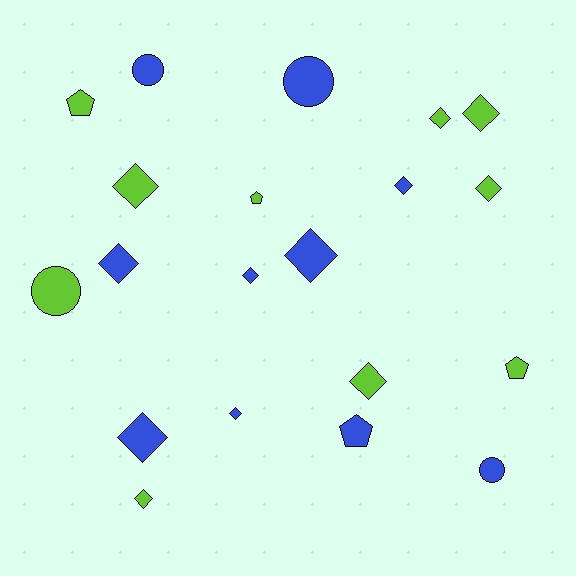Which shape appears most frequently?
Diamond, with 12 objects.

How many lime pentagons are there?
There are 3 lime pentagons.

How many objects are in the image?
There are 20 objects.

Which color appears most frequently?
Blue, with 10 objects.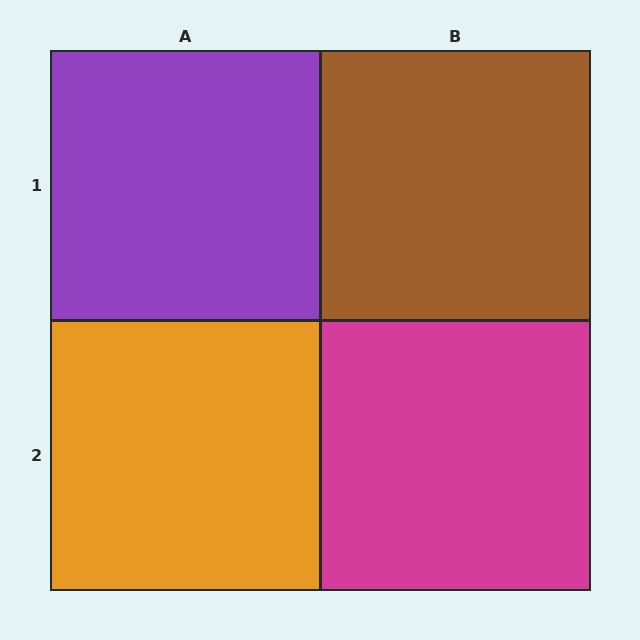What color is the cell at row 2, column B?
Magenta.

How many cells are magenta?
1 cell is magenta.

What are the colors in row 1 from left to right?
Purple, brown.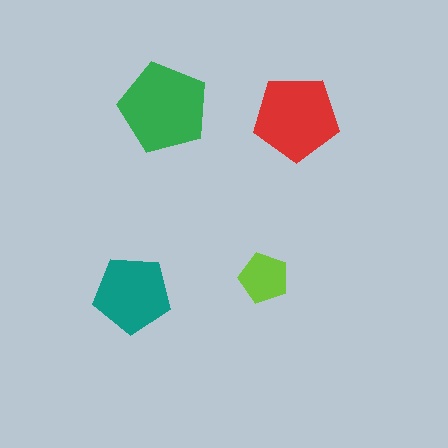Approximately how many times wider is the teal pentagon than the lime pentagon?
About 1.5 times wider.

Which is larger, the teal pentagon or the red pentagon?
The red one.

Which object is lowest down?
The teal pentagon is bottommost.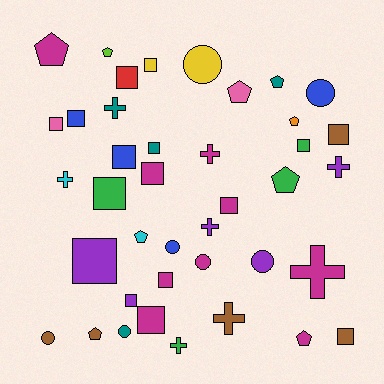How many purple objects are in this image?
There are 5 purple objects.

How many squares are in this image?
There are 16 squares.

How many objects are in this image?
There are 40 objects.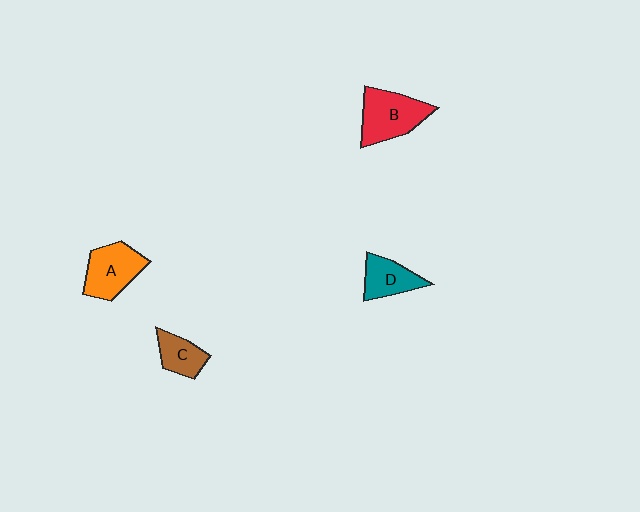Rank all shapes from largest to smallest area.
From largest to smallest: B (red), A (orange), D (teal), C (brown).